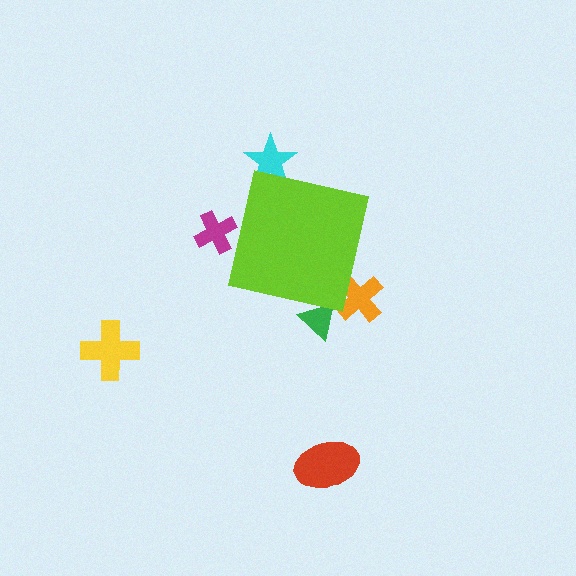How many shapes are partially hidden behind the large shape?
4 shapes are partially hidden.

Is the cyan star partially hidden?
Yes, the cyan star is partially hidden behind the lime square.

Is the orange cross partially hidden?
Yes, the orange cross is partially hidden behind the lime square.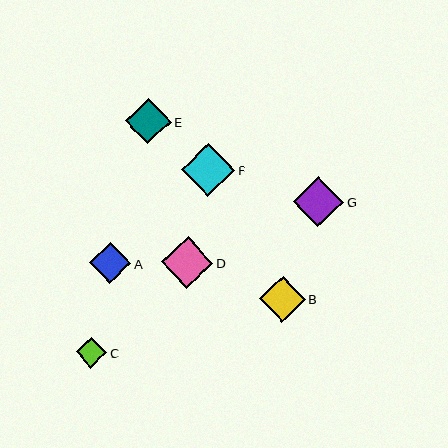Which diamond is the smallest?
Diamond C is the smallest with a size of approximately 31 pixels.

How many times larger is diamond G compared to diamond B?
Diamond G is approximately 1.1 times the size of diamond B.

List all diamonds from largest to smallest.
From largest to smallest: F, D, G, E, B, A, C.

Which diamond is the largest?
Diamond F is the largest with a size of approximately 54 pixels.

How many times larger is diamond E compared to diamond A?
Diamond E is approximately 1.1 times the size of diamond A.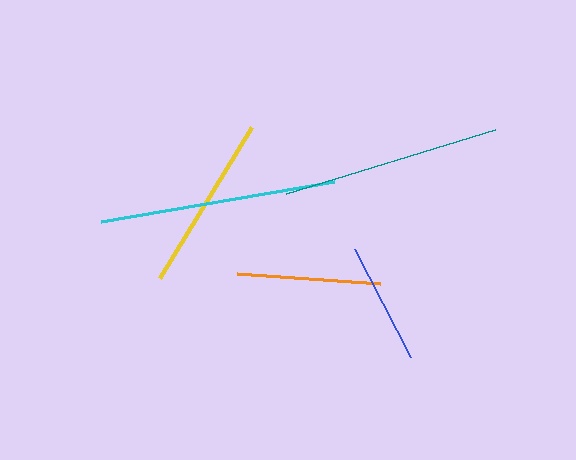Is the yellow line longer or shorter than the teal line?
The teal line is longer than the yellow line.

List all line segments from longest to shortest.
From longest to shortest: cyan, teal, yellow, orange, blue.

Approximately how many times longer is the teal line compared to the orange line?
The teal line is approximately 1.5 times the length of the orange line.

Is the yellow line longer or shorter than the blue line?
The yellow line is longer than the blue line.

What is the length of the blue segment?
The blue segment is approximately 122 pixels long.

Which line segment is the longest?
The cyan line is the longest at approximately 237 pixels.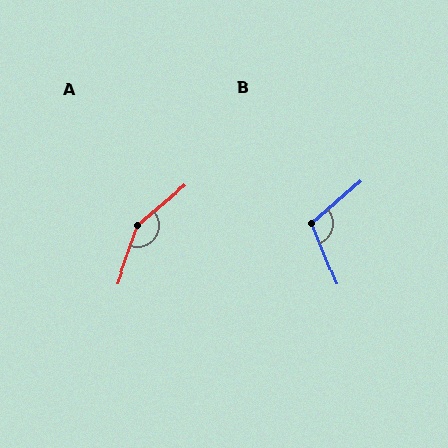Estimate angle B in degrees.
Approximately 109 degrees.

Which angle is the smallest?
B, at approximately 109 degrees.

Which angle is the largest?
A, at approximately 149 degrees.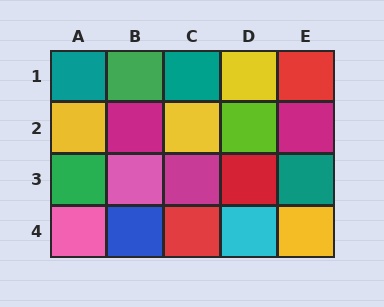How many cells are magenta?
3 cells are magenta.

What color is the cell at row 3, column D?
Red.